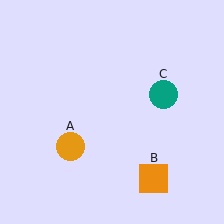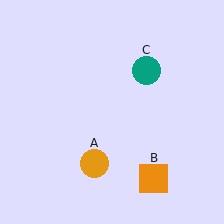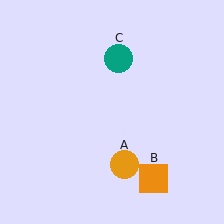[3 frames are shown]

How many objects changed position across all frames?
2 objects changed position: orange circle (object A), teal circle (object C).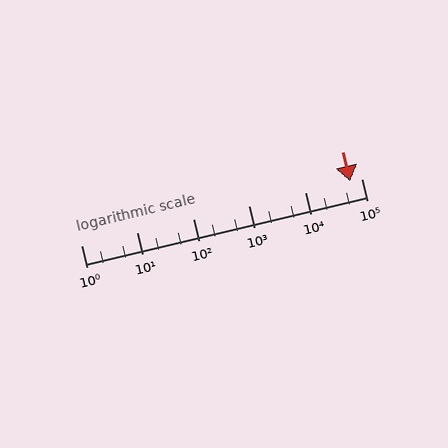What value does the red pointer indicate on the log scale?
The pointer indicates approximately 62000.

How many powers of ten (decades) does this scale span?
The scale spans 5 decades, from 1 to 100000.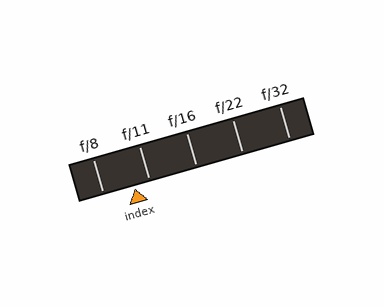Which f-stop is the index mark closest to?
The index mark is closest to f/11.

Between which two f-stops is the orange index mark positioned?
The index mark is between f/8 and f/11.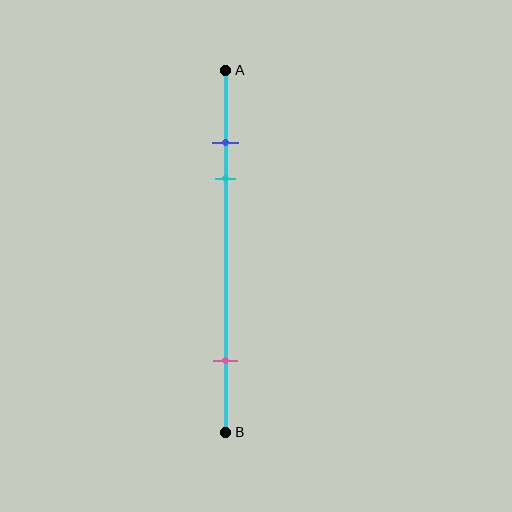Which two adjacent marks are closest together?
The blue and cyan marks are the closest adjacent pair.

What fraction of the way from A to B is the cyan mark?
The cyan mark is approximately 30% (0.3) of the way from A to B.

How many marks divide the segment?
There are 3 marks dividing the segment.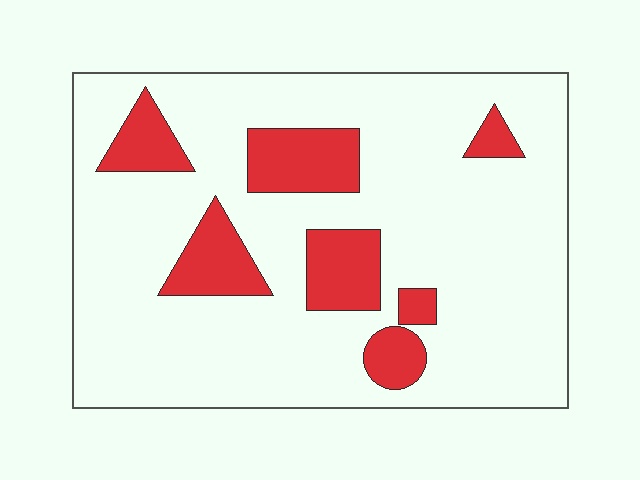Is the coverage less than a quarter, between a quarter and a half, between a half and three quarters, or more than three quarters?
Less than a quarter.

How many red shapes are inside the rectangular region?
7.